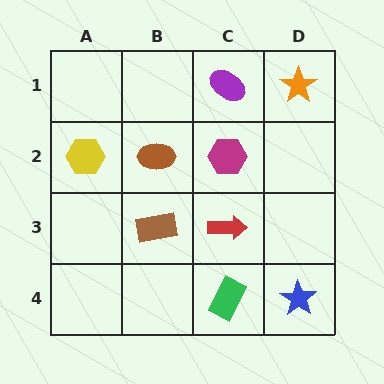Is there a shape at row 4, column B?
No, that cell is empty.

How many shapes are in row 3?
2 shapes.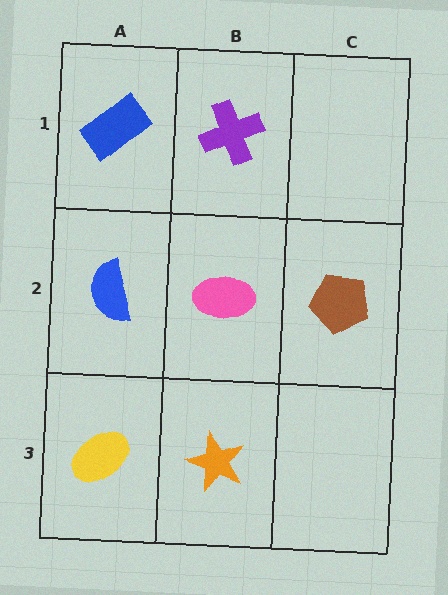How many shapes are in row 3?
2 shapes.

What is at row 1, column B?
A purple cross.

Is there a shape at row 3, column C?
No, that cell is empty.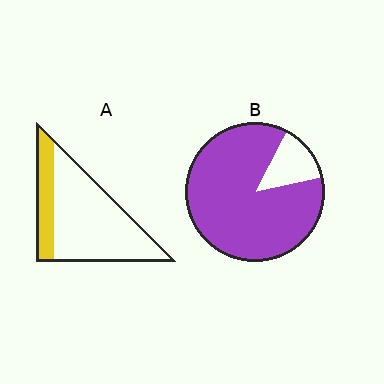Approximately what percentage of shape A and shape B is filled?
A is approximately 25% and B is approximately 85%.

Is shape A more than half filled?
No.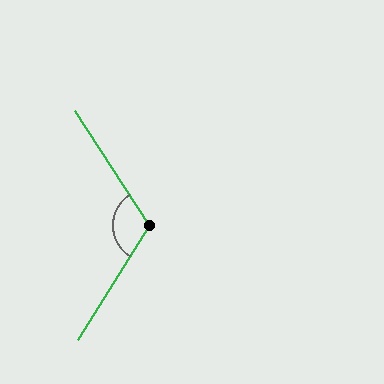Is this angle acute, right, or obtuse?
It is obtuse.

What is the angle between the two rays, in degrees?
Approximately 114 degrees.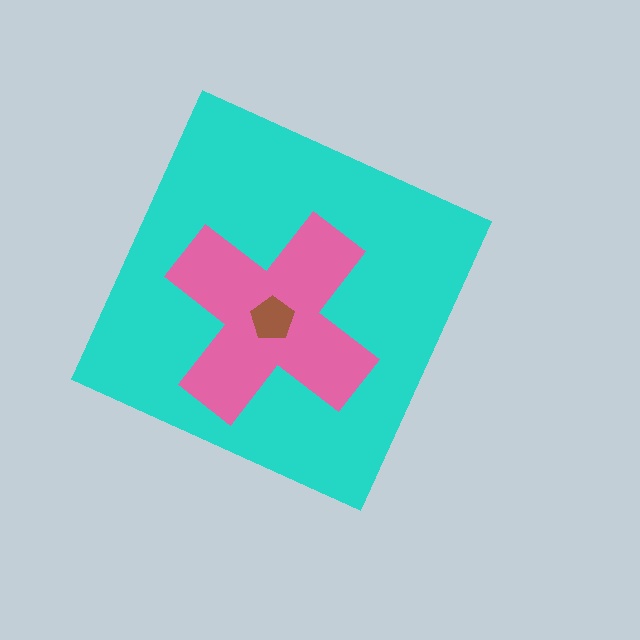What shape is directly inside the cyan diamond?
The pink cross.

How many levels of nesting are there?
3.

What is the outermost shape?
The cyan diamond.